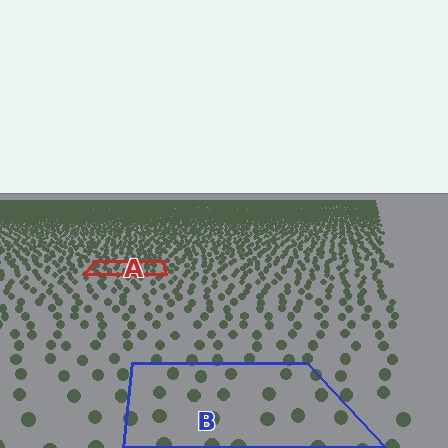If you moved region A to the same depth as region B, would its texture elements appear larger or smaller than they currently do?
They would appear larger. At a closer depth, the same texture elements are projected at a bigger on-screen size.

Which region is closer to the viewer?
Region B is closer. The texture elements there are larger and more spread out.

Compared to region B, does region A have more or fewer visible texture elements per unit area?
Region A has more texture elements per unit area — they are packed more densely because it is farther away.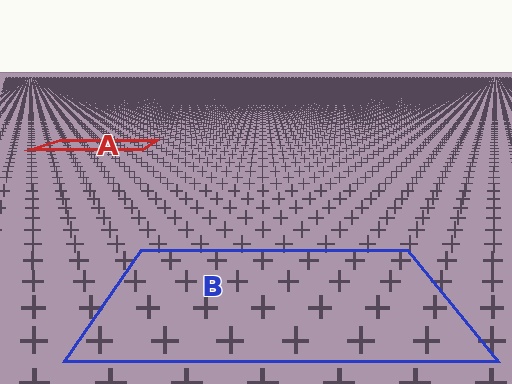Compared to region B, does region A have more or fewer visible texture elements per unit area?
Region A has more texture elements per unit area — they are packed more densely because it is farther away.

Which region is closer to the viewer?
Region B is closer. The texture elements there are larger and more spread out.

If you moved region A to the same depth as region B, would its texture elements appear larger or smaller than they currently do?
They would appear larger. At a closer depth, the same texture elements are projected at a bigger on-screen size.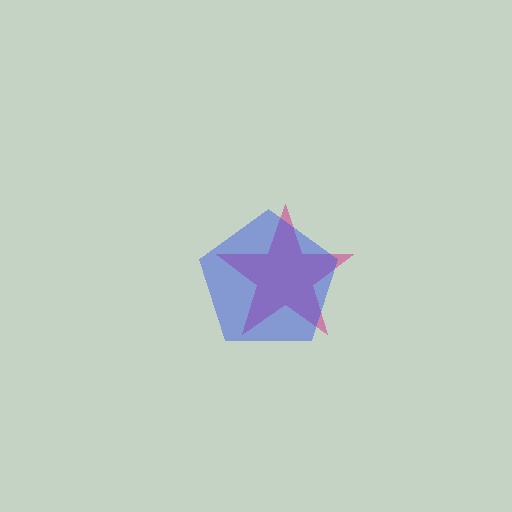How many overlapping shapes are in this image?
There are 2 overlapping shapes in the image.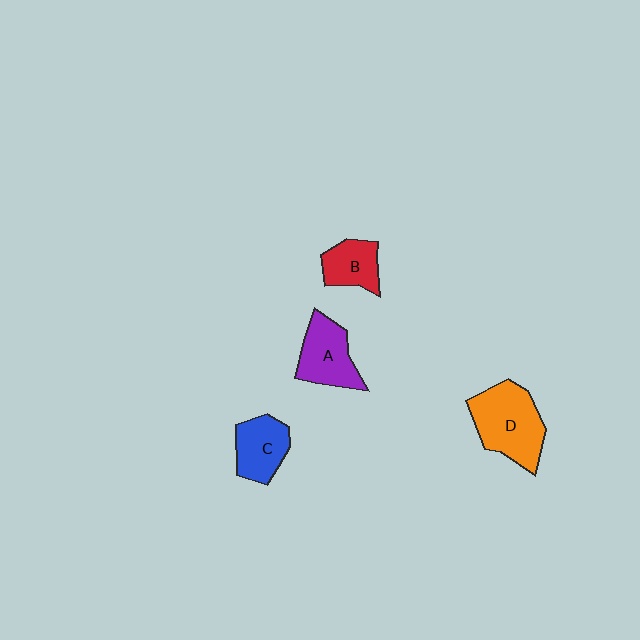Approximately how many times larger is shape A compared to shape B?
Approximately 1.3 times.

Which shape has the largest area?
Shape D (orange).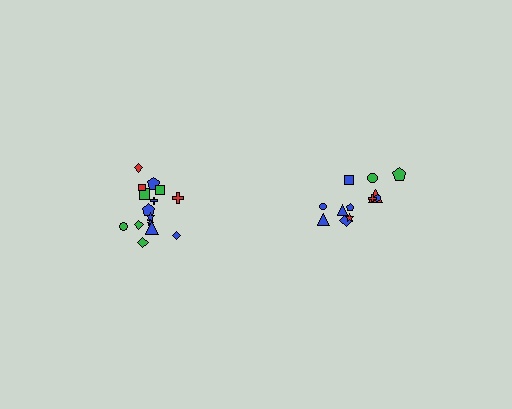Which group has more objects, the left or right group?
The left group.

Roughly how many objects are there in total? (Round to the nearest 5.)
Roughly 25 objects in total.